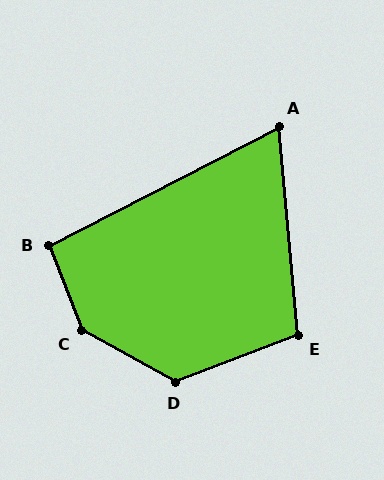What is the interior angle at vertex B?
Approximately 96 degrees (obtuse).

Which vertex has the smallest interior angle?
A, at approximately 68 degrees.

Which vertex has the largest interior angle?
C, at approximately 139 degrees.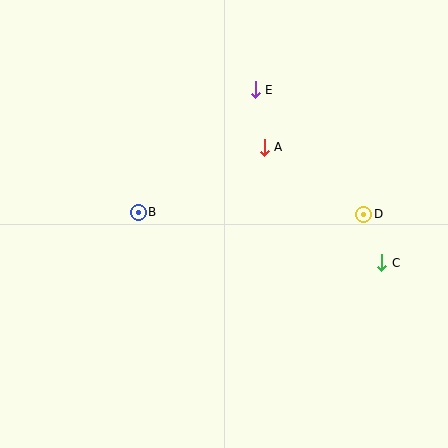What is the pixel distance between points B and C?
The distance between B and C is 249 pixels.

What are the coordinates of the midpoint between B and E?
The midpoint between B and E is at (197, 151).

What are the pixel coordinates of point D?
Point D is at (364, 214).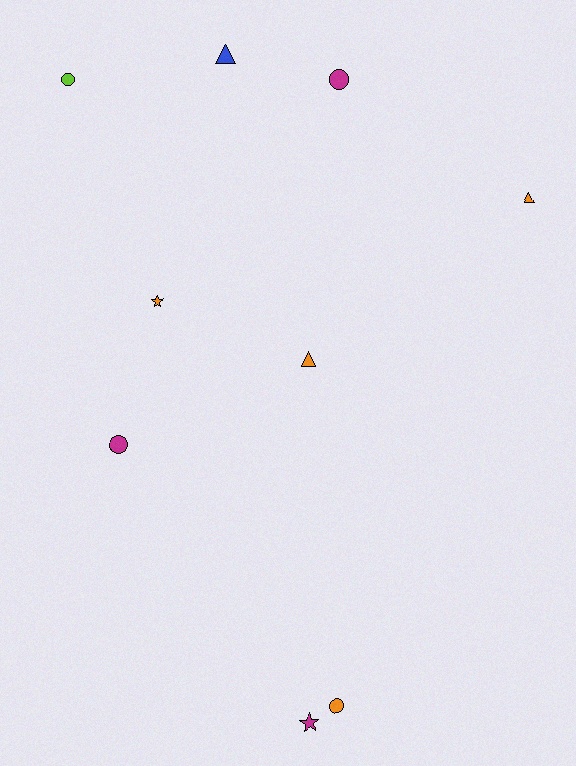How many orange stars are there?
There is 1 orange star.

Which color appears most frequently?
Orange, with 4 objects.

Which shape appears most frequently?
Circle, with 4 objects.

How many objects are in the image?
There are 9 objects.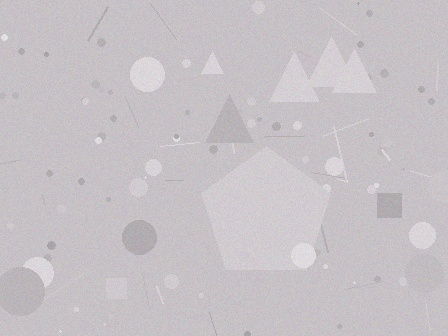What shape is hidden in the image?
A pentagon is hidden in the image.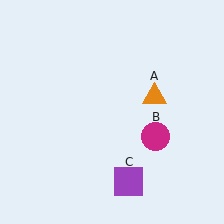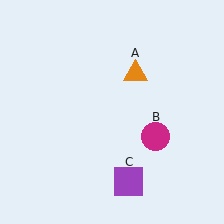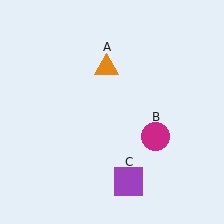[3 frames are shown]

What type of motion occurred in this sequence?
The orange triangle (object A) rotated counterclockwise around the center of the scene.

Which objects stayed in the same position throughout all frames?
Magenta circle (object B) and purple square (object C) remained stationary.